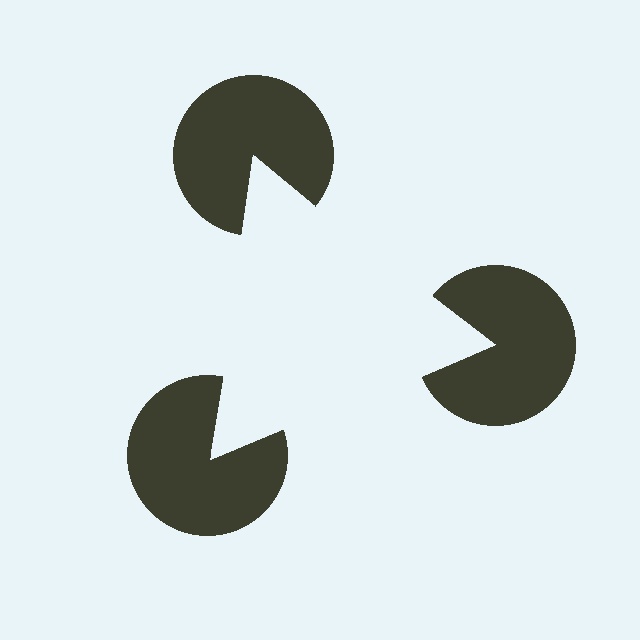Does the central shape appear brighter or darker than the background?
It typically appears slightly brighter than the background, even though no actual brightness change is drawn.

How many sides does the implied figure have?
3 sides.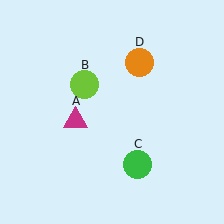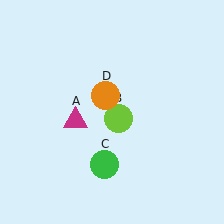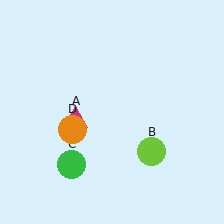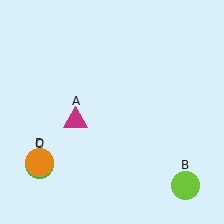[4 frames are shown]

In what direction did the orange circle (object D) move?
The orange circle (object D) moved down and to the left.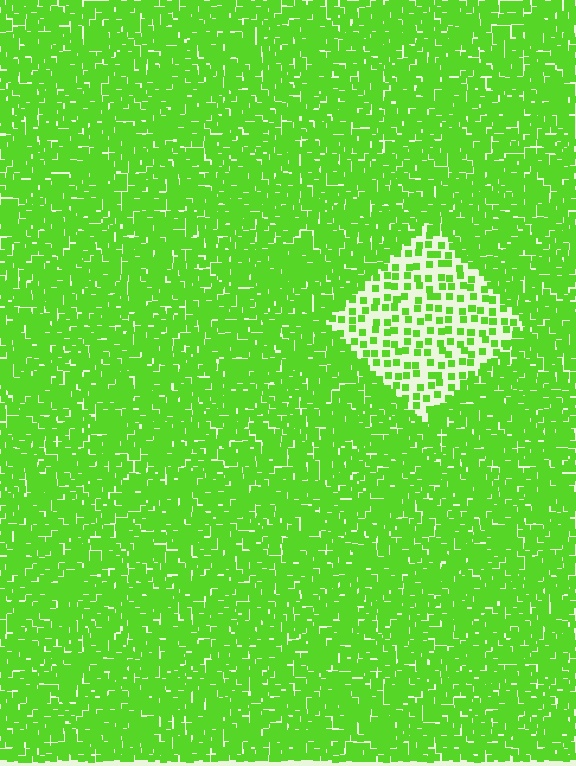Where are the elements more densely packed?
The elements are more densely packed outside the diamond boundary.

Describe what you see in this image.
The image contains small lime elements arranged at two different densities. A diamond-shaped region is visible where the elements are less densely packed than the surrounding area.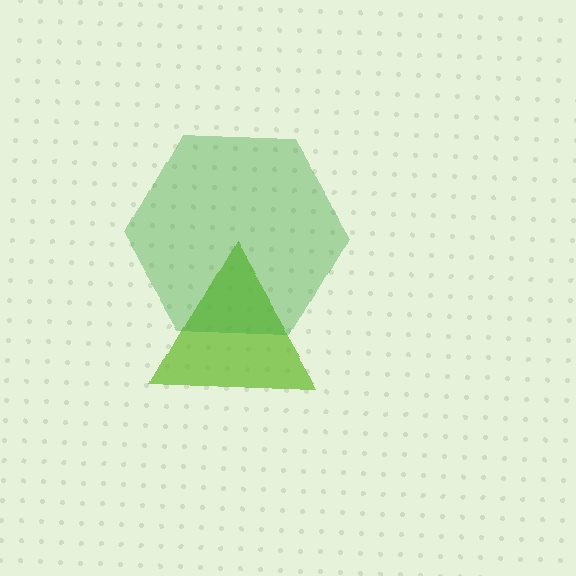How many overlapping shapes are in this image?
There are 2 overlapping shapes in the image.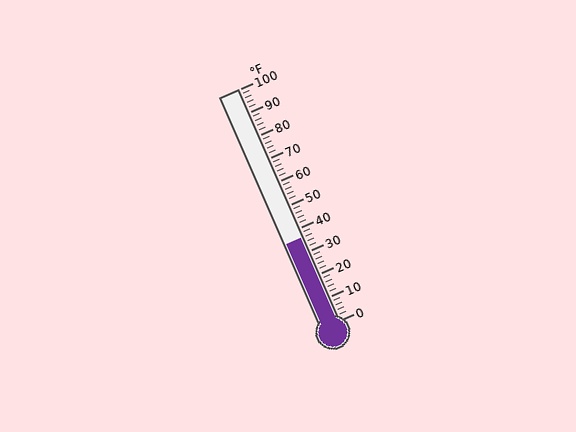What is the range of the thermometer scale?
The thermometer scale ranges from 0°F to 100°F.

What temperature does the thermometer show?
The thermometer shows approximately 36°F.